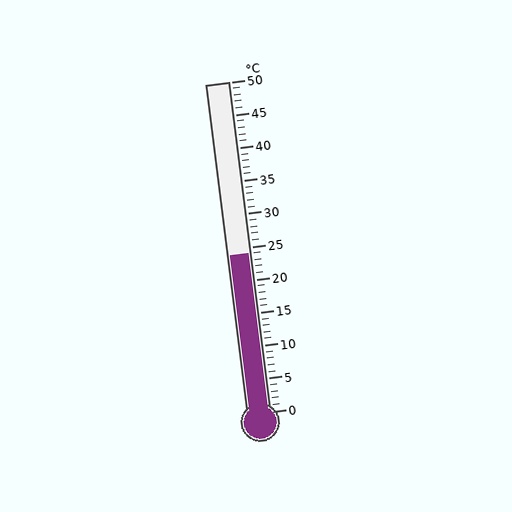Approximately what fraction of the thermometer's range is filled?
The thermometer is filled to approximately 50% of its range.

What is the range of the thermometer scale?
The thermometer scale ranges from 0°C to 50°C.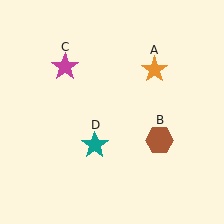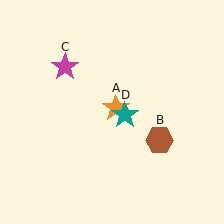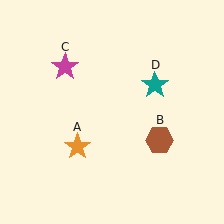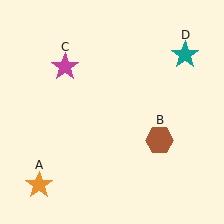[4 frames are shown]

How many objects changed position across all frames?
2 objects changed position: orange star (object A), teal star (object D).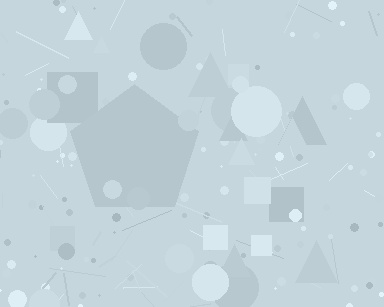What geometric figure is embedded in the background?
A pentagon is embedded in the background.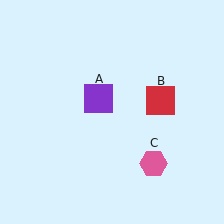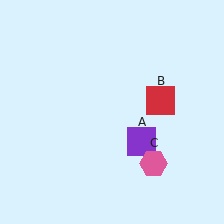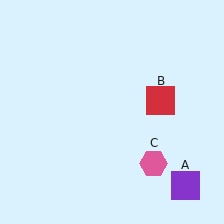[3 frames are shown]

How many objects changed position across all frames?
1 object changed position: purple square (object A).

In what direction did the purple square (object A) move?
The purple square (object A) moved down and to the right.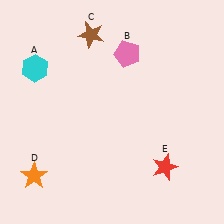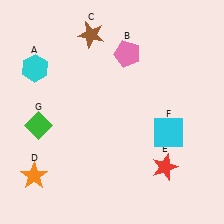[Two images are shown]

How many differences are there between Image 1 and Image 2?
There are 2 differences between the two images.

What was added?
A cyan square (F), a green diamond (G) were added in Image 2.